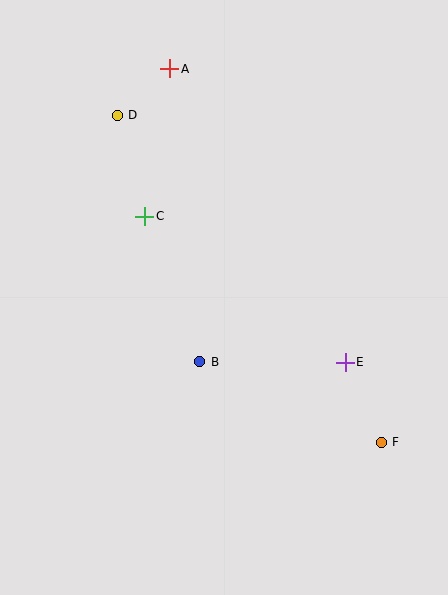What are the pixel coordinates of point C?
Point C is at (145, 216).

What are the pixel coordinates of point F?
Point F is at (381, 442).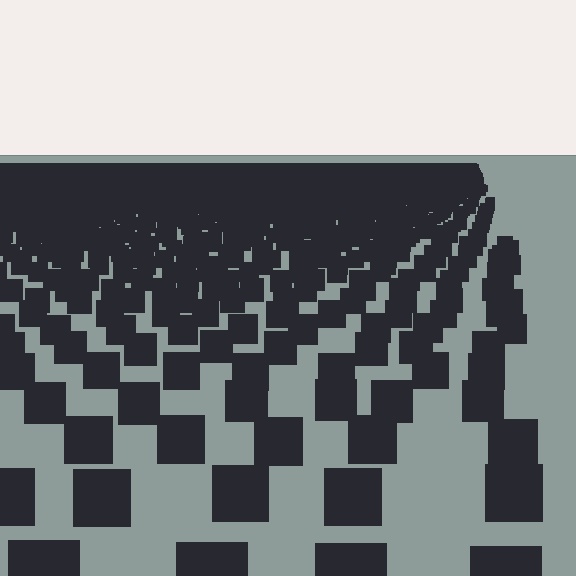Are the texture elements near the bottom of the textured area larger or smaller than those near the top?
Larger. Near the bottom, elements are closer to the viewer and appear at a bigger on-screen size.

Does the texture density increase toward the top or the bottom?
Density increases toward the top.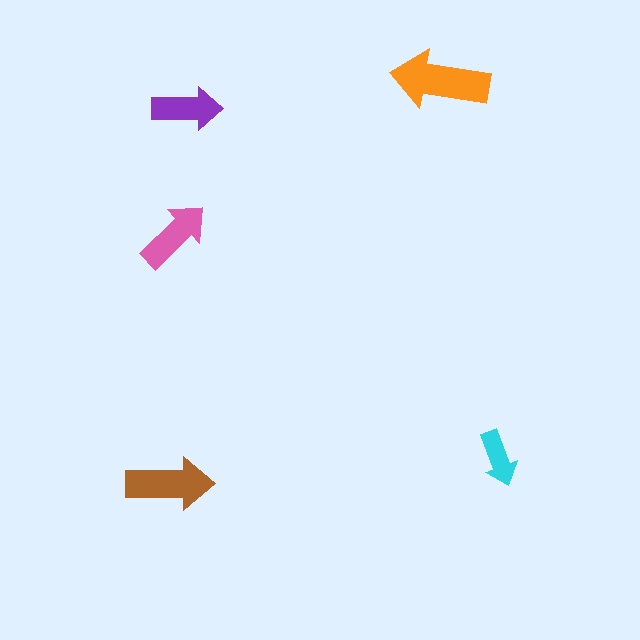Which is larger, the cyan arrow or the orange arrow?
The orange one.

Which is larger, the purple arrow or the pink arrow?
The pink one.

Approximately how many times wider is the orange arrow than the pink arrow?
About 1.5 times wider.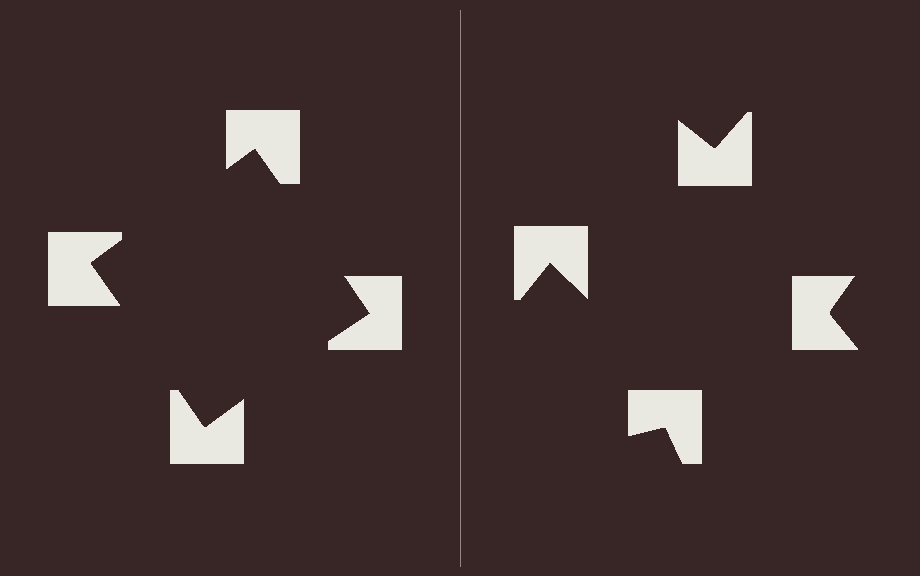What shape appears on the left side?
An illusory square.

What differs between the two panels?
The notched squares are positioned identically on both sides; only the wedge orientations differ. On the left they align to a square; on the right they are misaligned.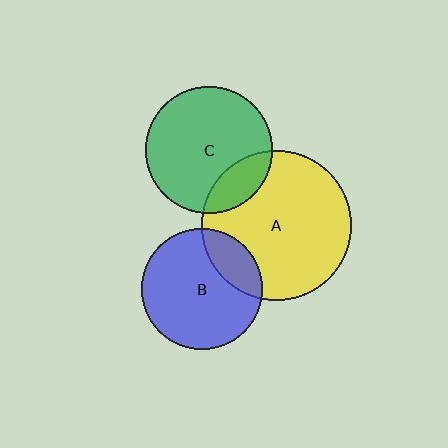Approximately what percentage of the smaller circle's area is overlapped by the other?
Approximately 20%.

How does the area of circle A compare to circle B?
Approximately 1.5 times.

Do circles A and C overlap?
Yes.